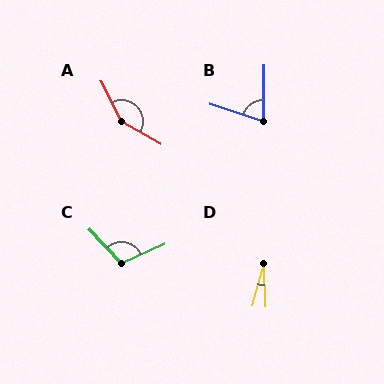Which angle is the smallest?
D, at approximately 17 degrees.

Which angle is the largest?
A, at approximately 146 degrees.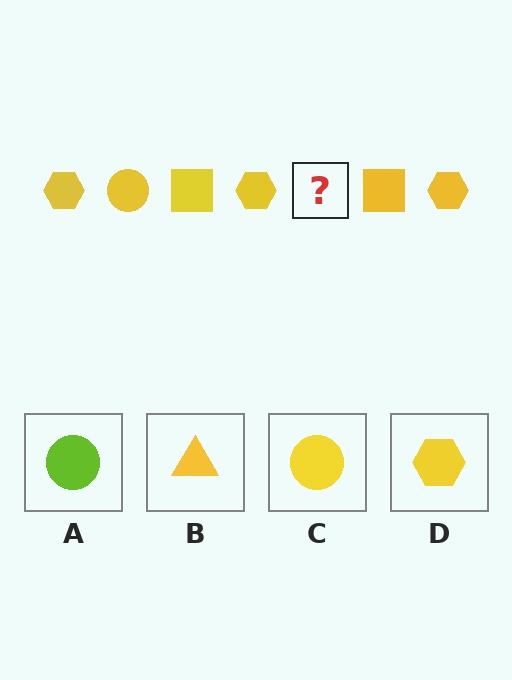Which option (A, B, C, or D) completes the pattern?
C.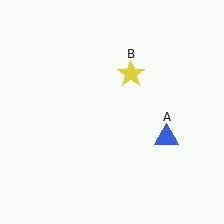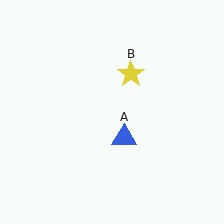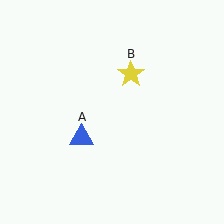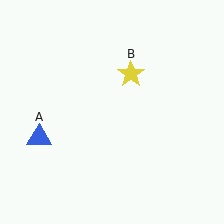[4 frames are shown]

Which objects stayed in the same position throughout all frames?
Yellow star (object B) remained stationary.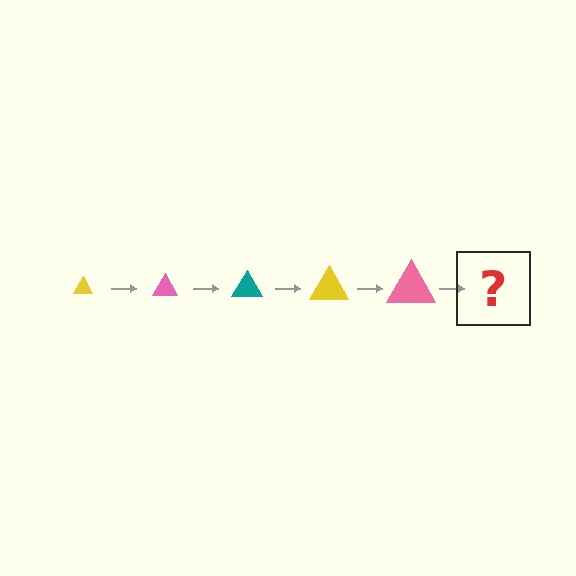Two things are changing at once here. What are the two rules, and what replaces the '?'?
The two rules are that the triangle grows larger each step and the color cycles through yellow, pink, and teal. The '?' should be a teal triangle, larger than the previous one.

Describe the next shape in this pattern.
It should be a teal triangle, larger than the previous one.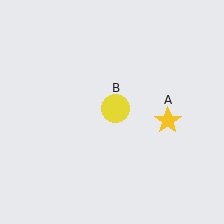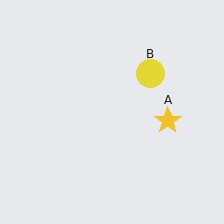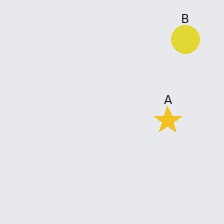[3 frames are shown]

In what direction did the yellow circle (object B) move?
The yellow circle (object B) moved up and to the right.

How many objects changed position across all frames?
1 object changed position: yellow circle (object B).